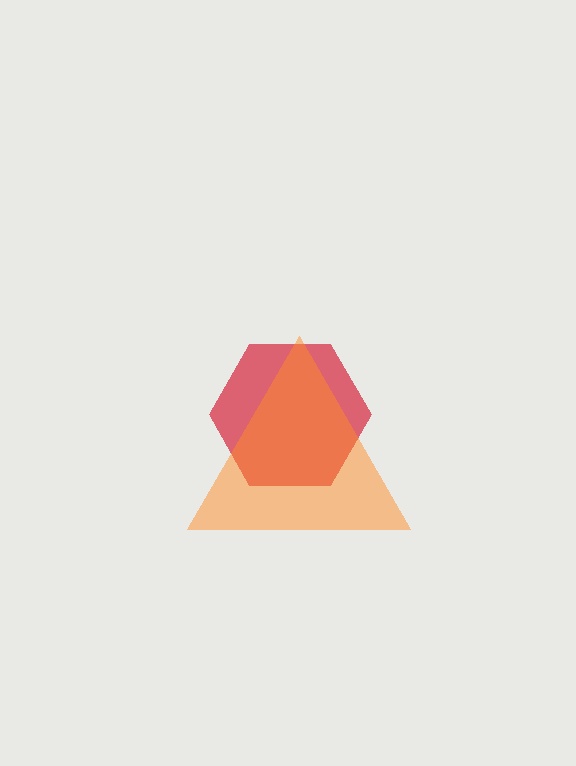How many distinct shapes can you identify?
There are 2 distinct shapes: a red hexagon, an orange triangle.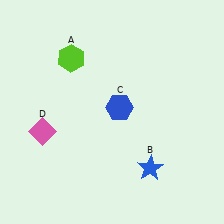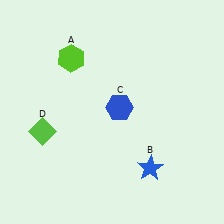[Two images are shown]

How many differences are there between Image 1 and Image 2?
There is 1 difference between the two images.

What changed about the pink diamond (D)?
In Image 1, D is pink. In Image 2, it changed to lime.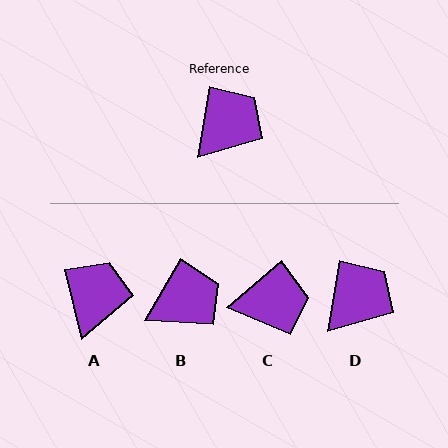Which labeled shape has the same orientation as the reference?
D.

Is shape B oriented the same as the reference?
No, it is off by about 20 degrees.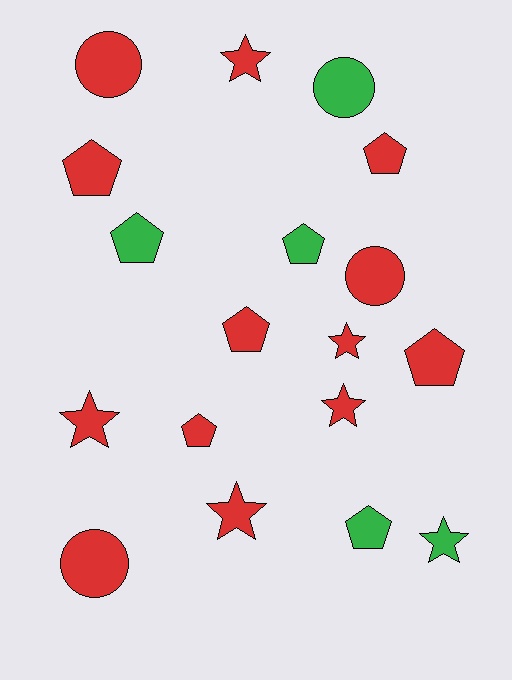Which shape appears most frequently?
Pentagon, with 8 objects.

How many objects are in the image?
There are 18 objects.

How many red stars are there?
There are 5 red stars.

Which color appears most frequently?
Red, with 13 objects.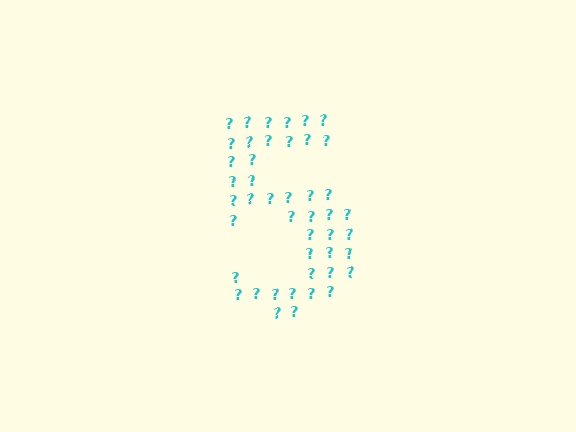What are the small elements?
The small elements are question marks.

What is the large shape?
The large shape is the digit 5.